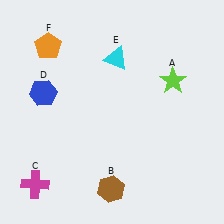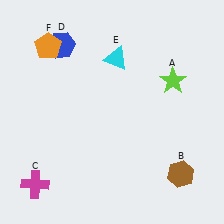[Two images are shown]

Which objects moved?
The objects that moved are: the brown hexagon (B), the blue hexagon (D).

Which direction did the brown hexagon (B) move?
The brown hexagon (B) moved right.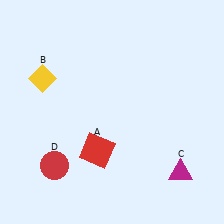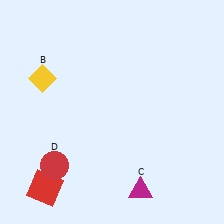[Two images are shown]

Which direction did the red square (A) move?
The red square (A) moved left.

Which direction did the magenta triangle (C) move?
The magenta triangle (C) moved left.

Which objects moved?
The objects that moved are: the red square (A), the magenta triangle (C).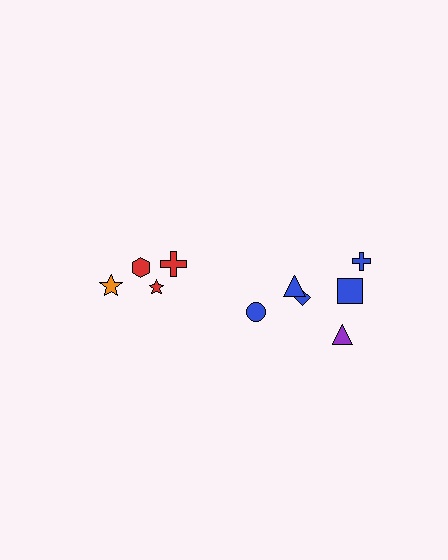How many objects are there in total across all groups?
There are 10 objects.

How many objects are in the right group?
There are 6 objects.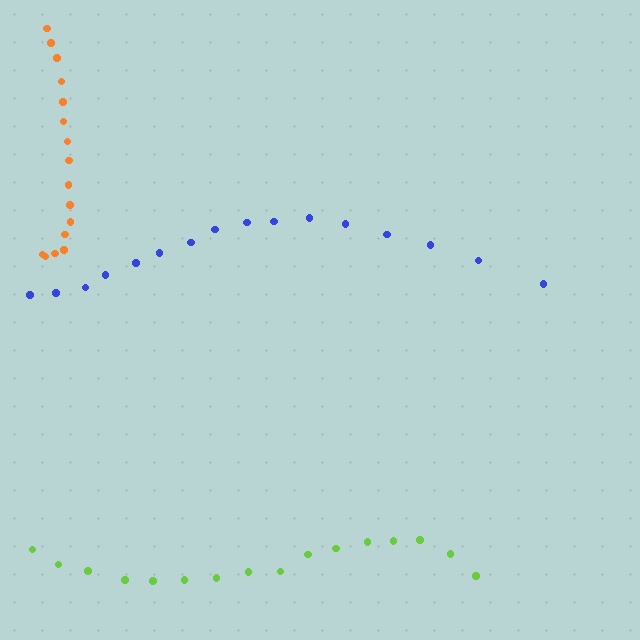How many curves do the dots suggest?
There are 3 distinct paths.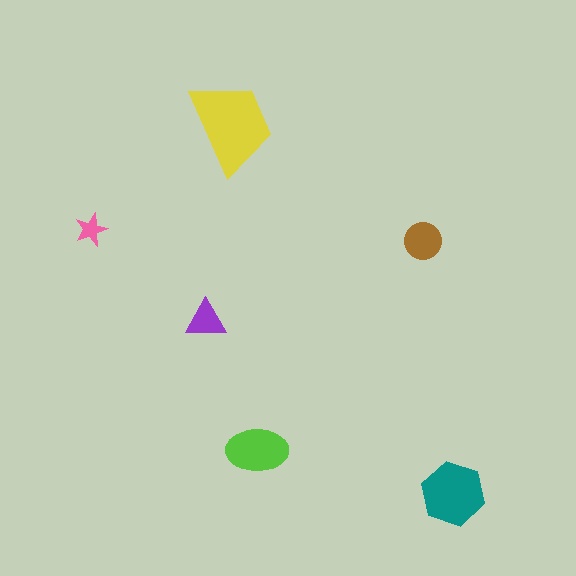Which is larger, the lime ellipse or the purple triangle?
The lime ellipse.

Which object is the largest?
The yellow trapezoid.